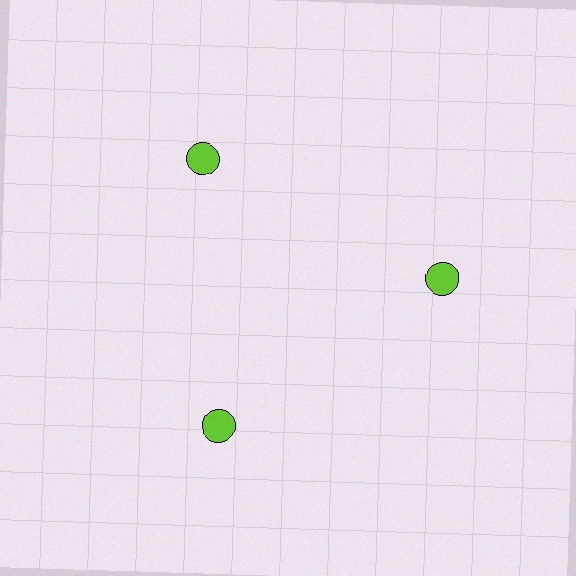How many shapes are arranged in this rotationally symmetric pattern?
There are 3 shapes, arranged in 3 groups of 1.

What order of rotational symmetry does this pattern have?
This pattern has 3-fold rotational symmetry.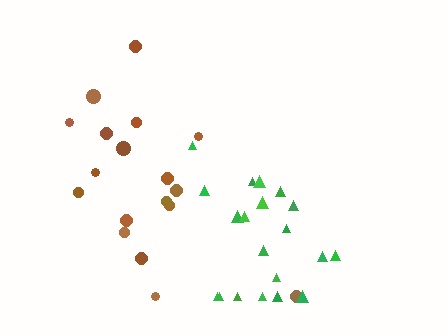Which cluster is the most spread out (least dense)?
Brown.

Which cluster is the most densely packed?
Green.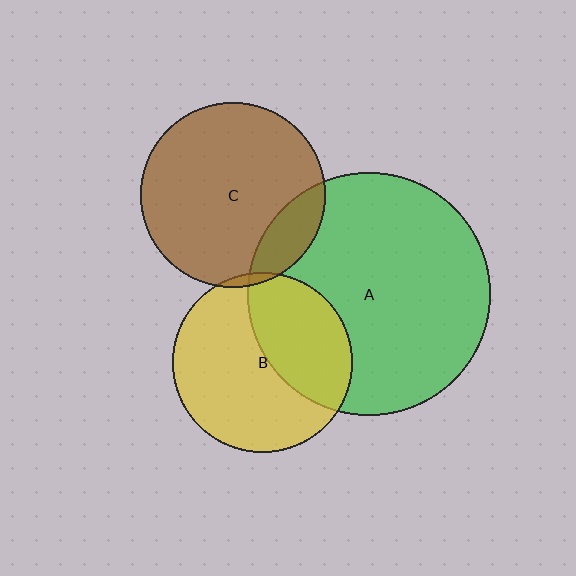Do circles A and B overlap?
Yes.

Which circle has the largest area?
Circle A (green).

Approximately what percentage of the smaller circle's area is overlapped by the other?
Approximately 40%.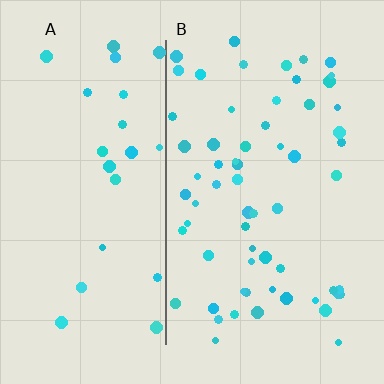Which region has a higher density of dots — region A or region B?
B (the right).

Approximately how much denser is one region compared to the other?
Approximately 2.5× — region B over region A.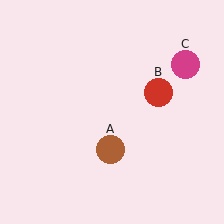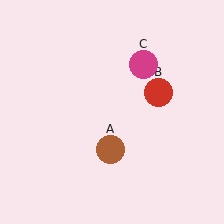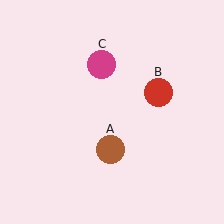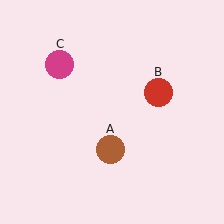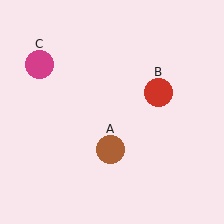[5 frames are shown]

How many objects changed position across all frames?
1 object changed position: magenta circle (object C).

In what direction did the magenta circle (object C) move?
The magenta circle (object C) moved left.